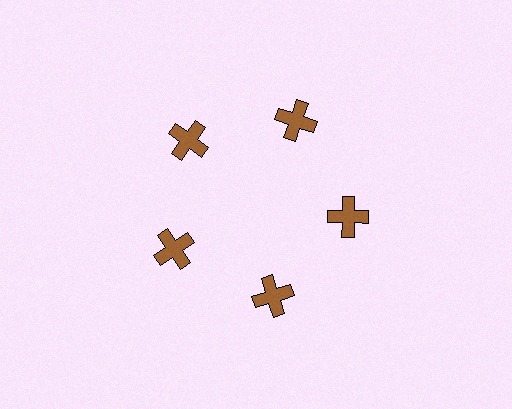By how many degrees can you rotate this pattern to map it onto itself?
The pattern maps onto itself every 72 degrees of rotation.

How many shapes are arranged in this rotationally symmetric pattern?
There are 5 shapes, arranged in 5 groups of 1.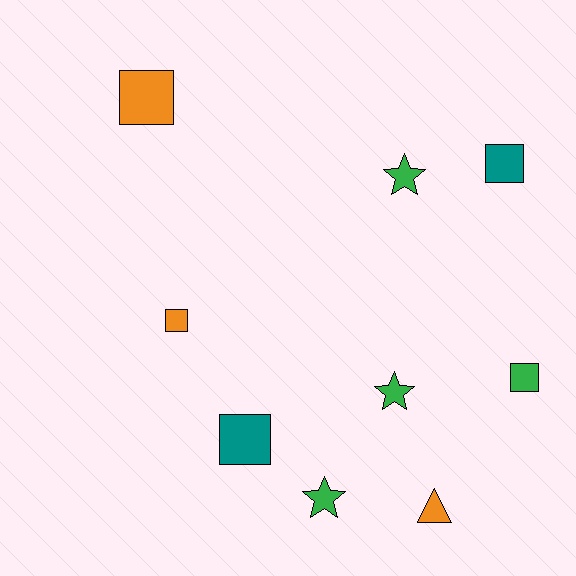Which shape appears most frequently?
Square, with 5 objects.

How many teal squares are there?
There are 2 teal squares.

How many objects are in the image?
There are 9 objects.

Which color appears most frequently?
Green, with 4 objects.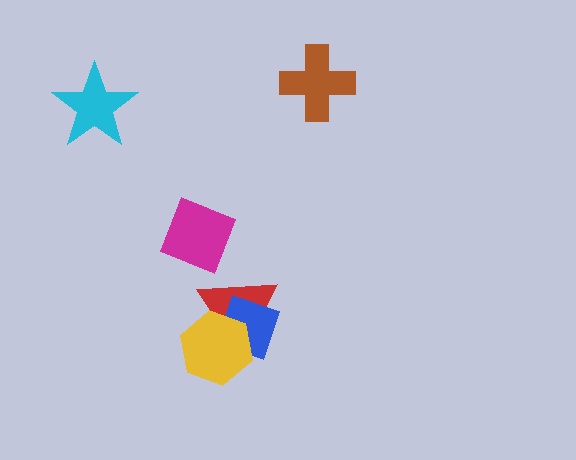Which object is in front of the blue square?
The yellow hexagon is in front of the blue square.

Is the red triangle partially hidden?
Yes, it is partially covered by another shape.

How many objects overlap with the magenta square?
0 objects overlap with the magenta square.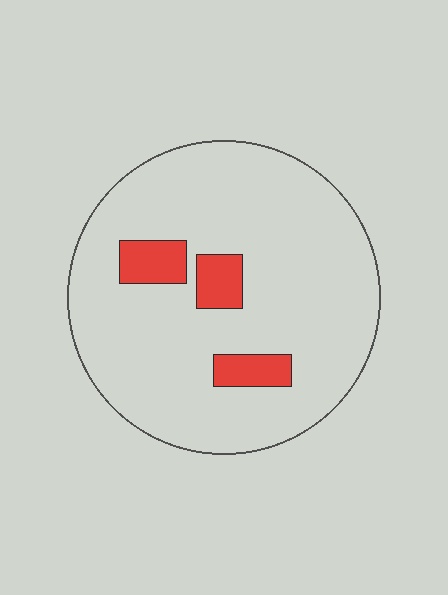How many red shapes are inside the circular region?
3.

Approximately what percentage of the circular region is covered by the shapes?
Approximately 10%.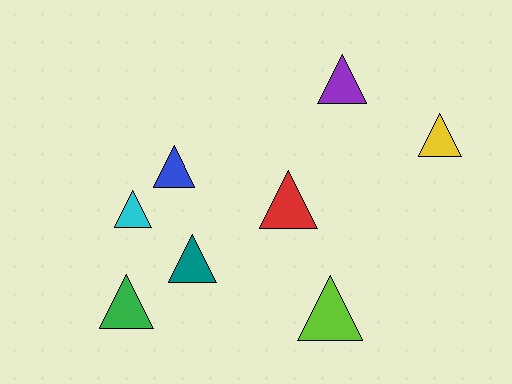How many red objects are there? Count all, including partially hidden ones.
There is 1 red object.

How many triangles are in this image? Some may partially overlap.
There are 8 triangles.